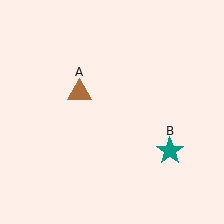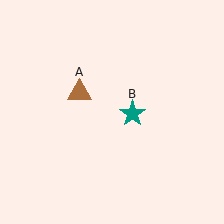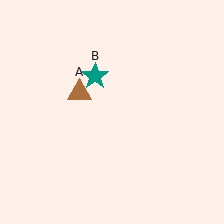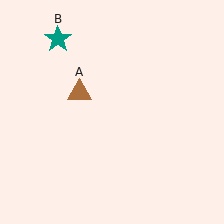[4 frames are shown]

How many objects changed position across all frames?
1 object changed position: teal star (object B).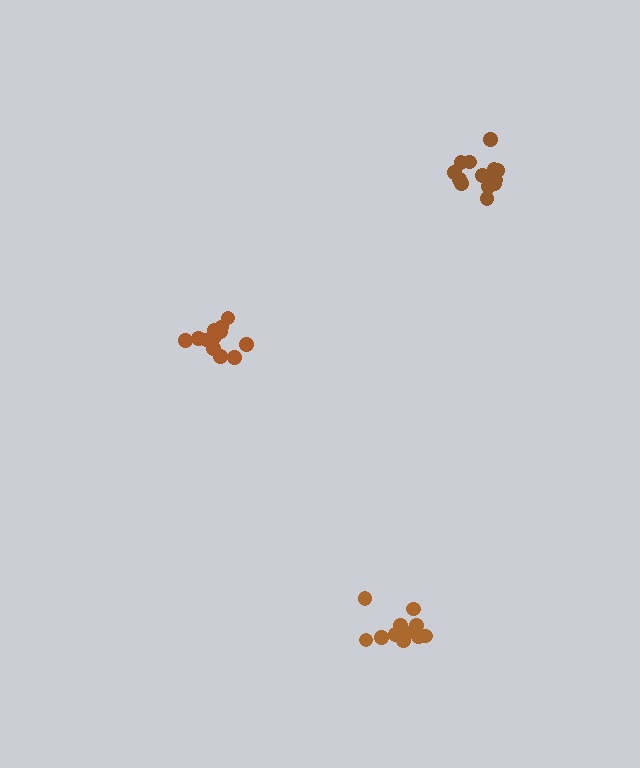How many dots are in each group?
Group 1: 12 dots, Group 2: 11 dots, Group 3: 13 dots (36 total).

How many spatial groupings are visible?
There are 3 spatial groupings.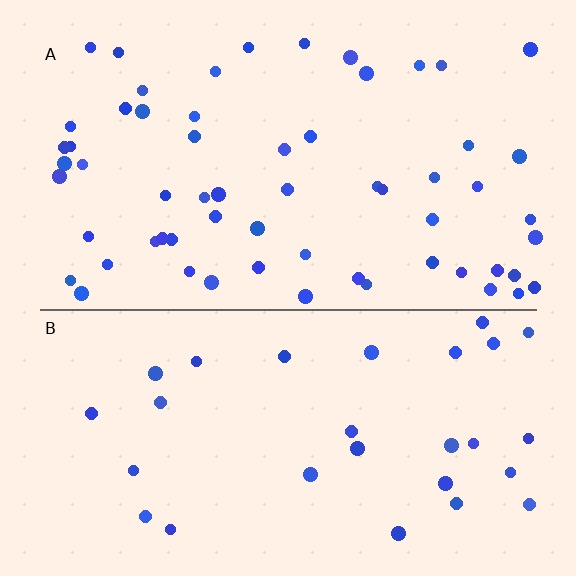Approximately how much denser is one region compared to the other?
Approximately 2.1× — region A over region B.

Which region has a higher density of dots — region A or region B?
A (the top).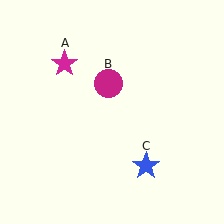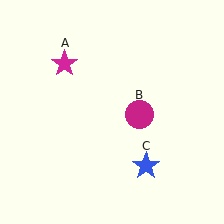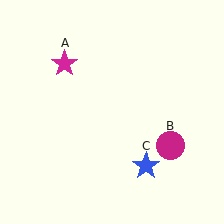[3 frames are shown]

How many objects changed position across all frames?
1 object changed position: magenta circle (object B).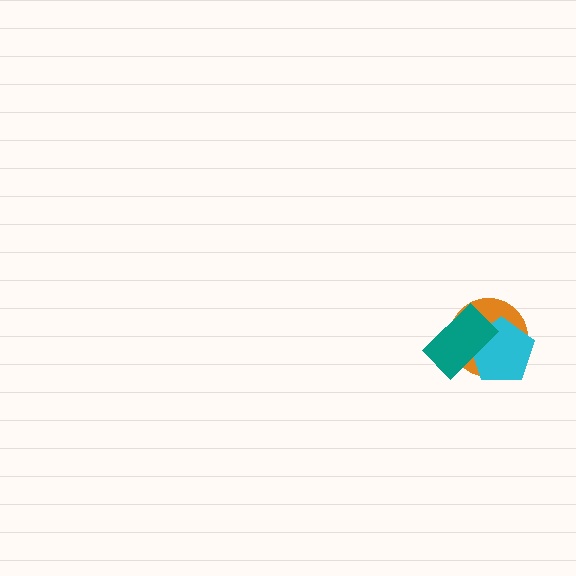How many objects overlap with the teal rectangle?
2 objects overlap with the teal rectangle.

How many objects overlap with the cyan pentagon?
2 objects overlap with the cyan pentagon.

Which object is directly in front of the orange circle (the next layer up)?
The cyan pentagon is directly in front of the orange circle.